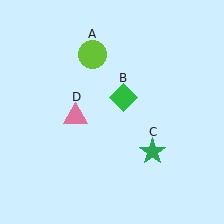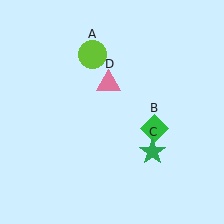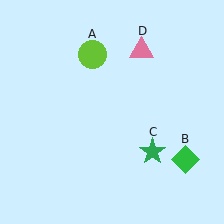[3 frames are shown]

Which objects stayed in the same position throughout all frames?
Lime circle (object A) and green star (object C) remained stationary.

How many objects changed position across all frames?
2 objects changed position: green diamond (object B), pink triangle (object D).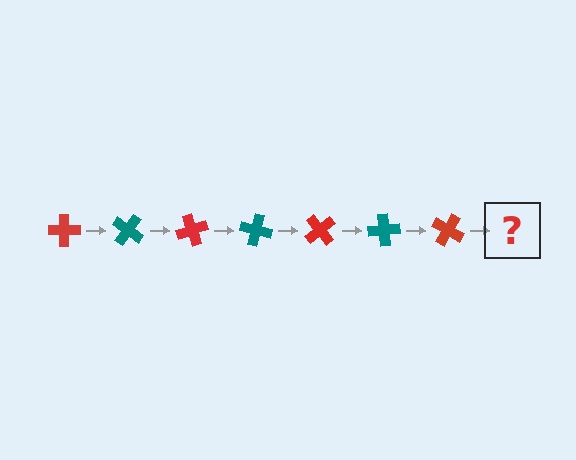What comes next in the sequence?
The next element should be a teal cross, rotated 245 degrees from the start.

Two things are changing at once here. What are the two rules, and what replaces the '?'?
The two rules are that it rotates 35 degrees each step and the color cycles through red and teal. The '?' should be a teal cross, rotated 245 degrees from the start.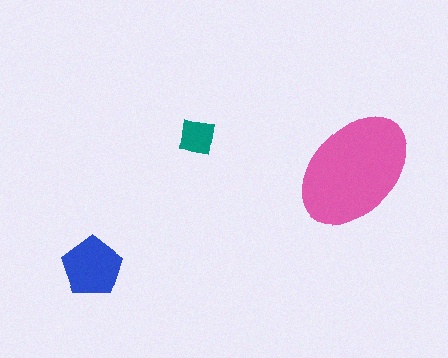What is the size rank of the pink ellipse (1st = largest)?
1st.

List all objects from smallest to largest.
The teal square, the blue pentagon, the pink ellipse.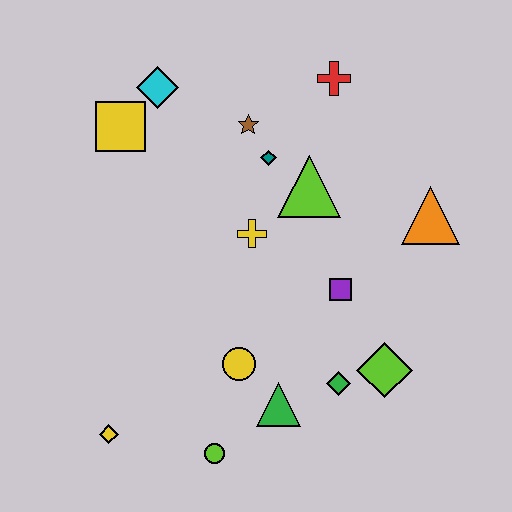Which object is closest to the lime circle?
The green triangle is closest to the lime circle.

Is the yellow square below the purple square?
No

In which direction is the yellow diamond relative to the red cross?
The yellow diamond is below the red cross.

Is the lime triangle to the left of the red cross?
Yes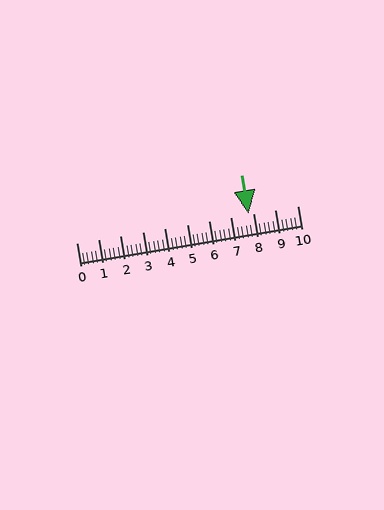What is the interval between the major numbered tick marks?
The major tick marks are spaced 1 units apart.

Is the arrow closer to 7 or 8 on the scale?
The arrow is closer to 8.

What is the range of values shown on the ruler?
The ruler shows values from 0 to 10.